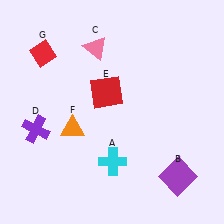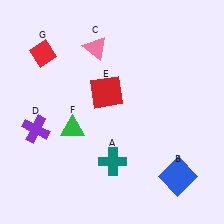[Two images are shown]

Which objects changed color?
A changed from cyan to teal. B changed from purple to blue. F changed from orange to green.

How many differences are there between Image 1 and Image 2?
There are 3 differences between the two images.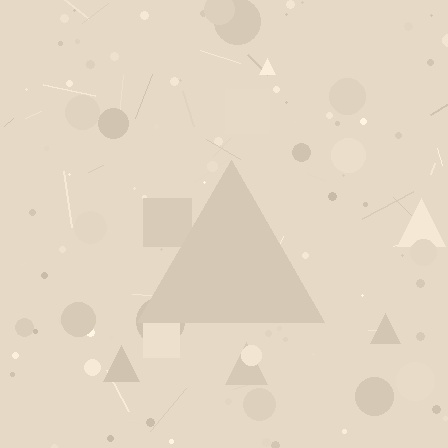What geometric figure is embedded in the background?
A triangle is embedded in the background.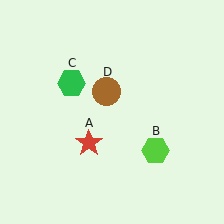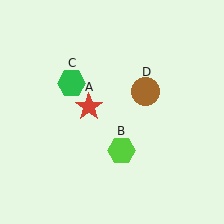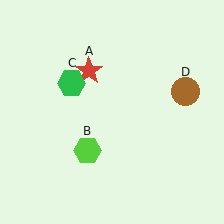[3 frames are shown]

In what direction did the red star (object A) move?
The red star (object A) moved up.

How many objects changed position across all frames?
3 objects changed position: red star (object A), lime hexagon (object B), brown circle (object D).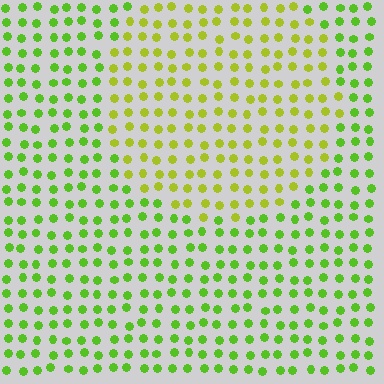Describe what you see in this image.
The image is filled with small lime elements in a uniform arrangement. A circle-shaped region is visible where the elements are tinted to a slightly different hue, forming a subtle color boundary.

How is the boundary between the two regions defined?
The boundary is defined purely by a slight shift in hue (about 30 degrees). Spacing, size, and orientation are identical on both sides.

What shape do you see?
I see a circle.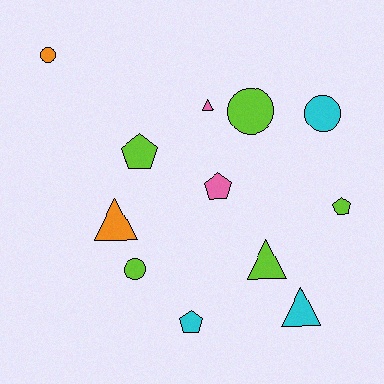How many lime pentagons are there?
There are 2 lime pentagons.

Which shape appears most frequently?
Pentagon, with 4 objects.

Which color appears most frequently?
Lime, with 5 objects.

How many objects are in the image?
There are 12 objects.